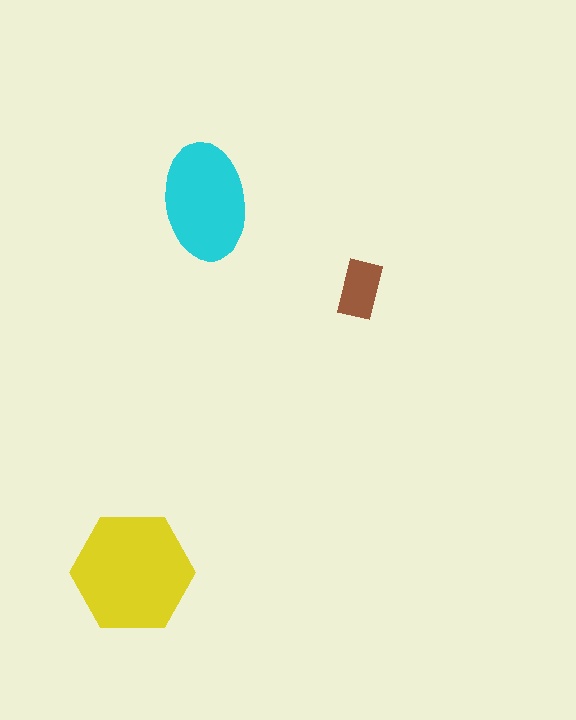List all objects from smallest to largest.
The brown rectangle, the cyan ellipse, the yellow hexagon.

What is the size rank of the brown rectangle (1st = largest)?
3rd.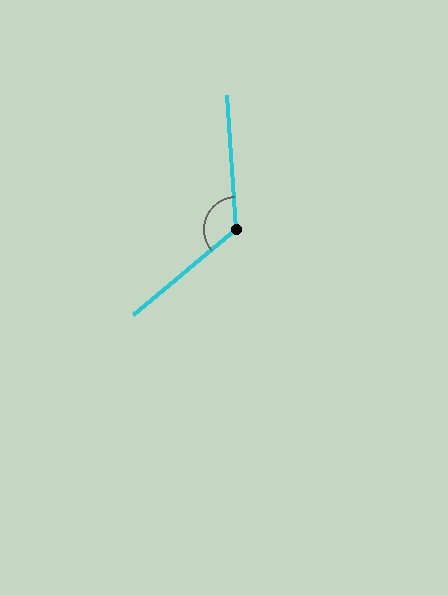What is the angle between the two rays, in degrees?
Approximately 126 degrees.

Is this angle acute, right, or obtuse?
It is obtuse.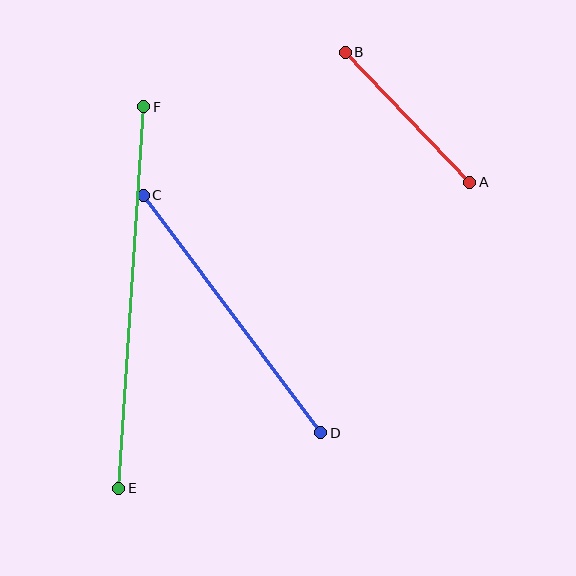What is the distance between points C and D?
The distance is approximately 296 pixels.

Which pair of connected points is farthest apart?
Points E and F are farthest apart.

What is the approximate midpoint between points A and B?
The midpoint is at approximately (408, 117) pixels.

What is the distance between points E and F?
The distance is approximately 382 pixels.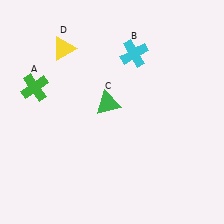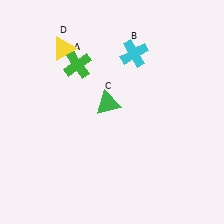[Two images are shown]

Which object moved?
The green cross (A) moved right.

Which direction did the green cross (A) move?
The green cross (A) moved right.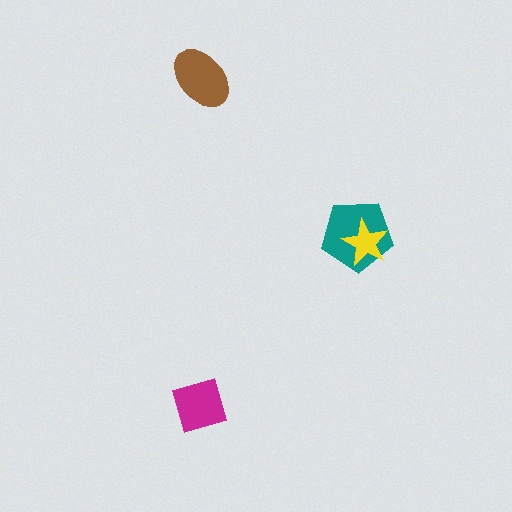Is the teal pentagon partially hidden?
Yes, it is partially covered by another shape.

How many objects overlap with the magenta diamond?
0 objects overlap with the magenta diamond.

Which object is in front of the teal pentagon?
The yellow star is in front of the teal pentagon.